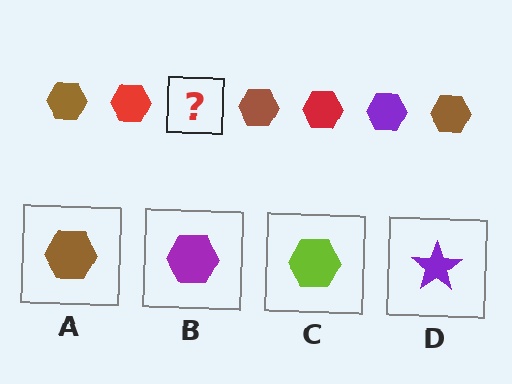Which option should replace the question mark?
Option B.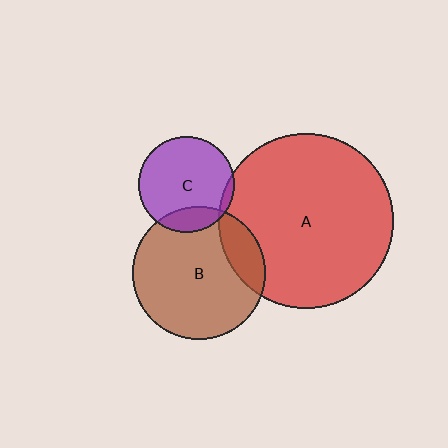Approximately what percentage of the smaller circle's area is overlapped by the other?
Approximately 15%.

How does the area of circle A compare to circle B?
Approximately 1.7 times.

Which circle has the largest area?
Circle A (red).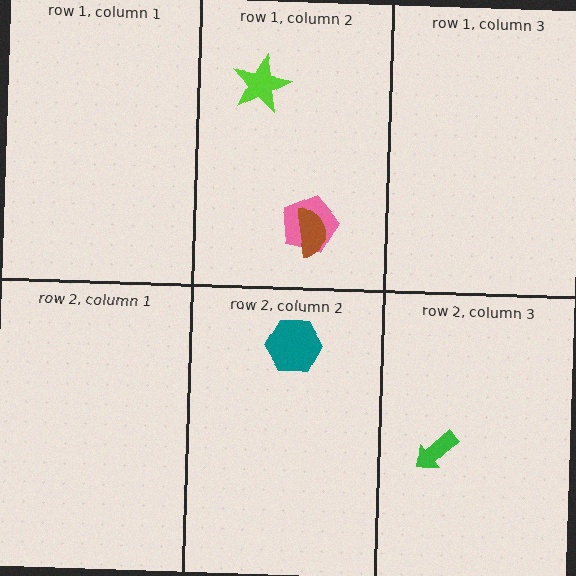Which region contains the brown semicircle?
The row 1, column 2 region.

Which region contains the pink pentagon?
The row 1, column 2 region.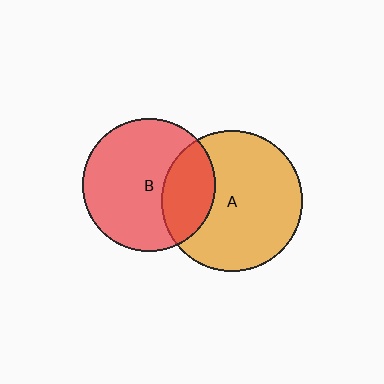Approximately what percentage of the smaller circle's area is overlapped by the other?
Approximately 30%.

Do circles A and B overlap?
Yes.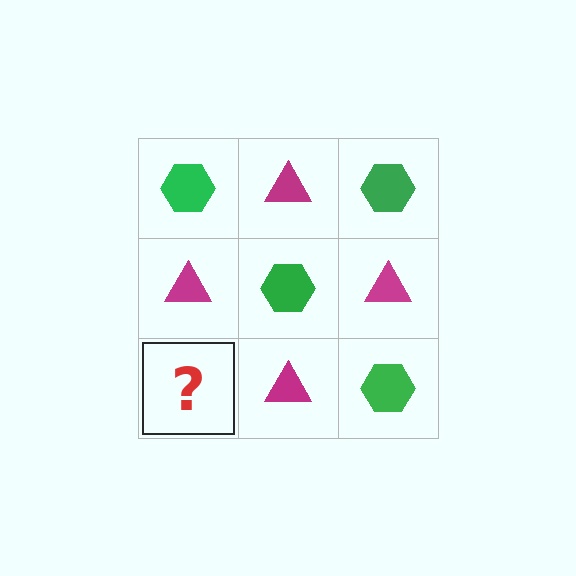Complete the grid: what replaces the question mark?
The question mark should be replaced with a green hexagon.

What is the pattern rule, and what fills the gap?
The rule is that it alternates green hexagon and magenta triangle in a checkerboard pattern. The gap should be filled with a green hexagon.